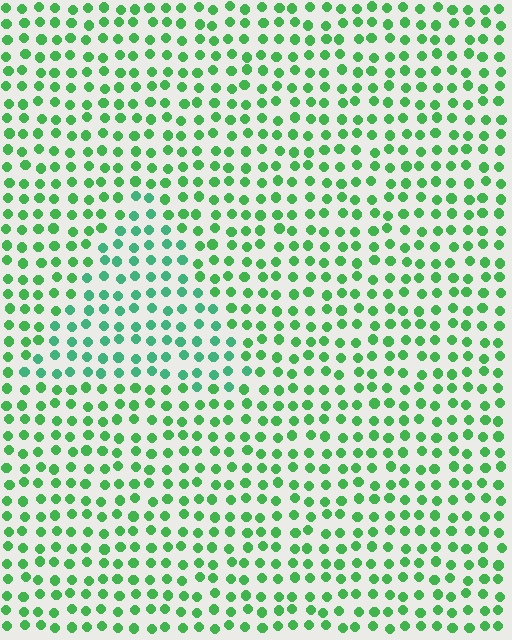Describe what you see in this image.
The image is filled with small green elements in a uniform arrangement. A triangle-shaped region is visible where the elements are tinted to a slightly different hue, forming a subtle color boundary.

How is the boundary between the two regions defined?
The boundary is defined purely by a slight shift in hue (about 25 degrees). Spacing, size, and orientation are identical on both sides.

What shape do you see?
I see a triangle.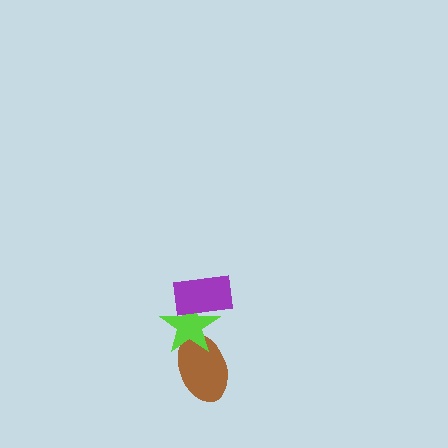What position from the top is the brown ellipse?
The brown ellipse is 3rd from the top.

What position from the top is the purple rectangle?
The purple rectangle is 1st from the top.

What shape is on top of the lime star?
The purple rectangle is on top of the lime star.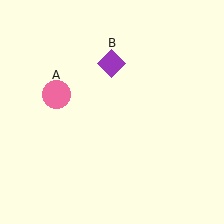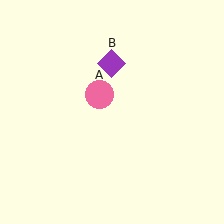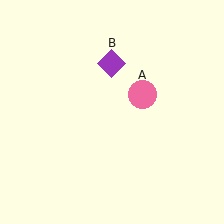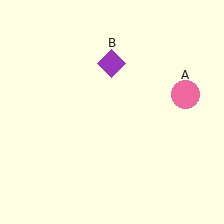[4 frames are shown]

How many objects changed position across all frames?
1 object changed position: pink circle (object A).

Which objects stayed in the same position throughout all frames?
Purple diamond (object B) remained stationary.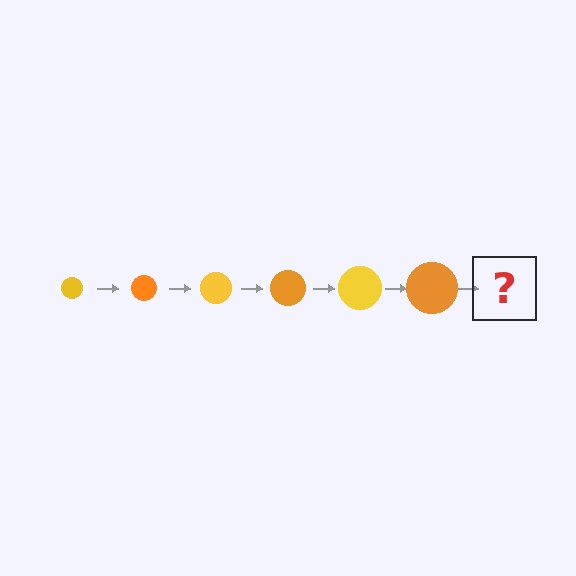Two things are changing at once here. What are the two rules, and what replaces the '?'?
The two rules are that the circle grows larger each step and the color cycles through yellow and orange. The '?' should be a yellow circle, larger than the previous one.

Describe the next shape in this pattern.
It should be a yellow circle, larger than the previous one.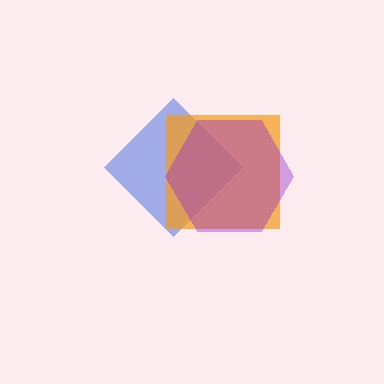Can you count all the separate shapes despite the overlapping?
Yes, there are 3 separate shapes.